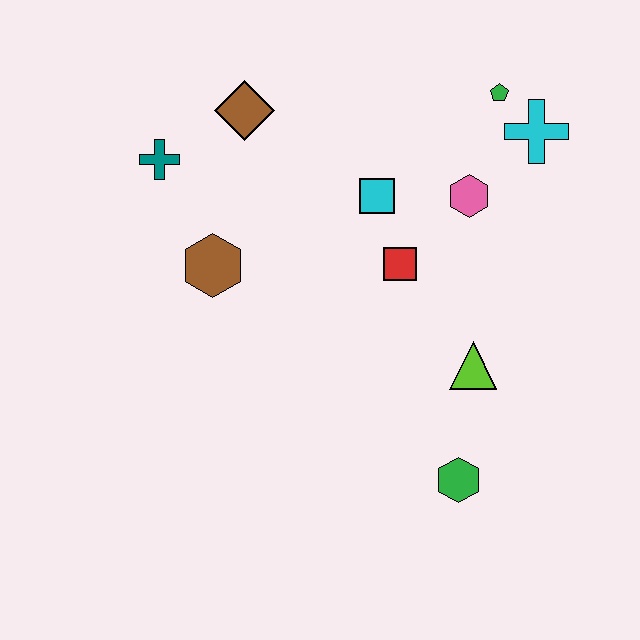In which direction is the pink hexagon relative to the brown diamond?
The pink hexagon is to the right of the brown diamond.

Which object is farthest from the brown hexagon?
The cyan cross is farthest from the brown hexagon.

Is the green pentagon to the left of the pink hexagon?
No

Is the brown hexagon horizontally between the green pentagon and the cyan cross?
No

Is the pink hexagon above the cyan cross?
No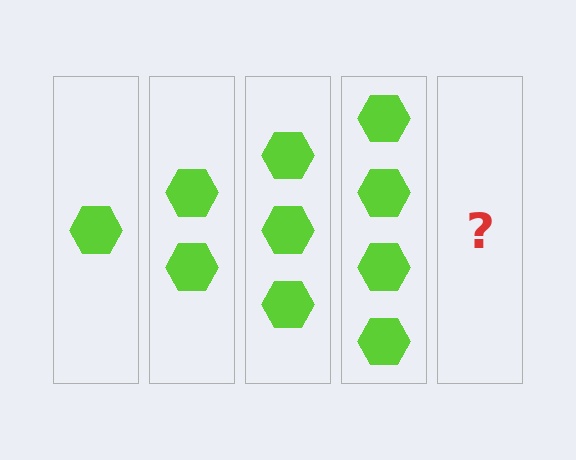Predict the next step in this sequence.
The next step is 5 hexagons.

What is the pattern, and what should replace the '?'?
The pattern is that each step adds one more hexagon. The '?' should be 5 hexagons.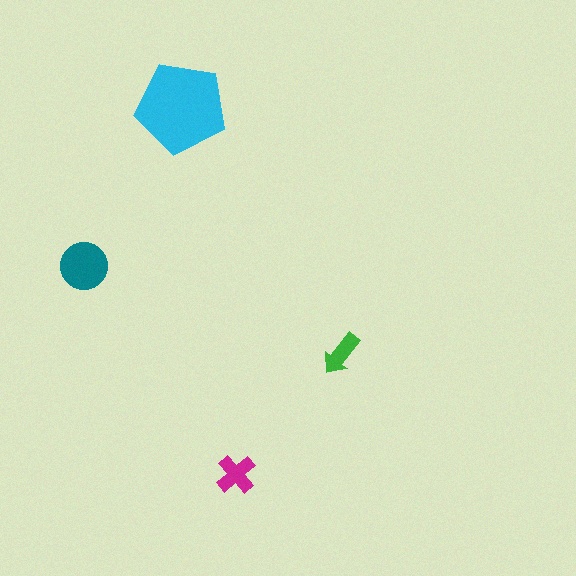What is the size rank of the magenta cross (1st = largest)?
3rd.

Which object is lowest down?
The magenta cross is bottommost.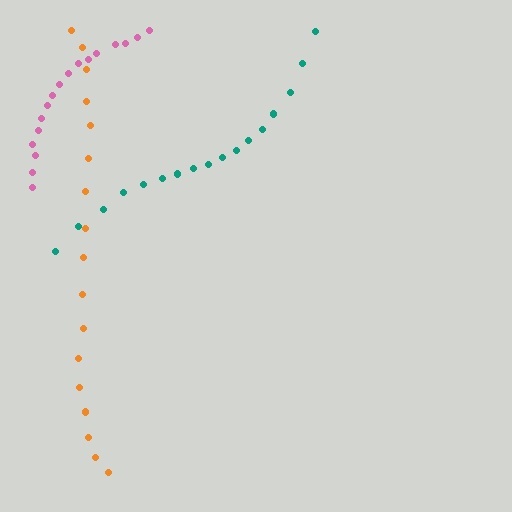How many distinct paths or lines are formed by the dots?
There are 3 distinct paths.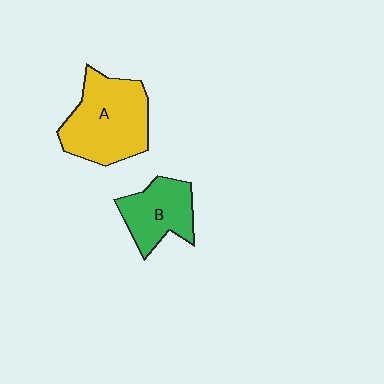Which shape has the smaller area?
Shape B (green).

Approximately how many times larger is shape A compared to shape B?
Approximately 1.6 times.